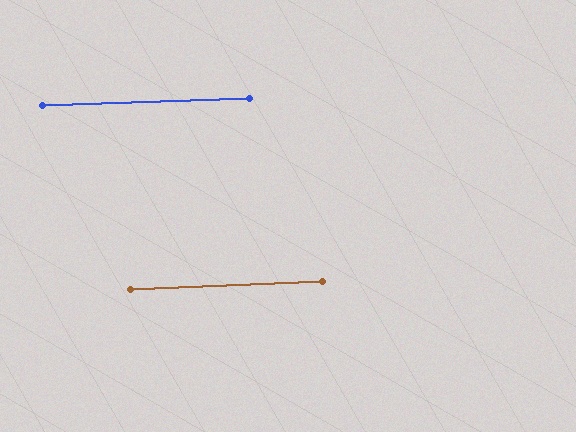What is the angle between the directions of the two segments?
Approximately 1 degree.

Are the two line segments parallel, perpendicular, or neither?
Parallel — their directions differ by only 0.5°.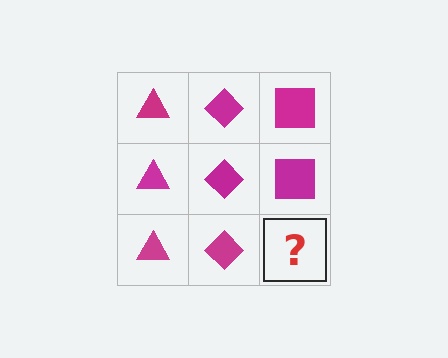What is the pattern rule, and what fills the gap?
The rule is that each column has a consistent shape. The gap should be filled with a magenta square.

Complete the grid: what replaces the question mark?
The question mark should be replaced with a magenta square.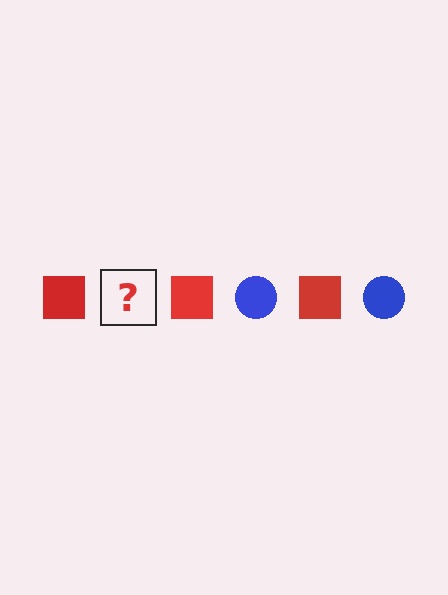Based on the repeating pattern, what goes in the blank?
The blank should be a blue circle.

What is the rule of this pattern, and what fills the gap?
The rule is that the pattern alternates between red square and blue circle. The gap should be filled with a blue circle.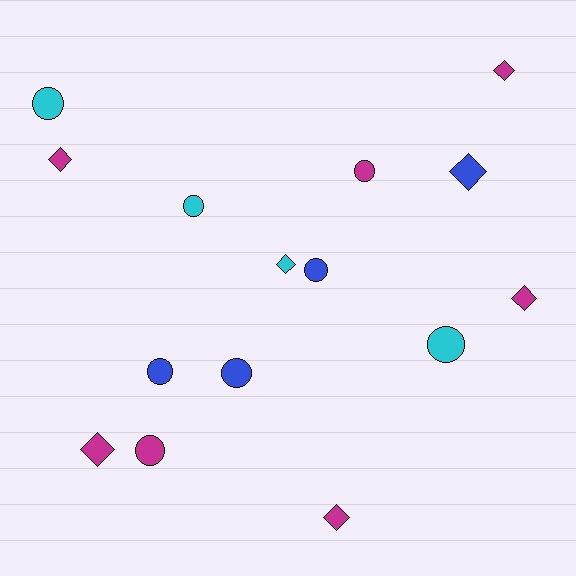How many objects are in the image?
There are 15 objects.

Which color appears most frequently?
Magenta, with 7 objects.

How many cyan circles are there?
There are 3 cyan circles.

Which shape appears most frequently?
Circle, with 8 objects.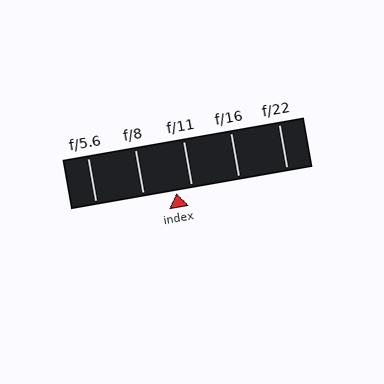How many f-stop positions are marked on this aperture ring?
There are 5 f-stop positions marked.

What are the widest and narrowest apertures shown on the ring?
The widest aperture shown is f/5.6 and the narrowest is f/22.